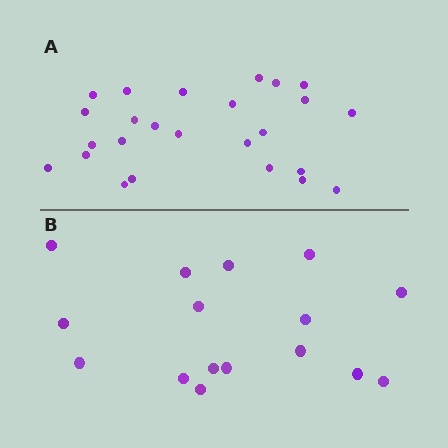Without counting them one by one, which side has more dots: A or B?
Region A (the top region) has more dots.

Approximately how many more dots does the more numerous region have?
Region A has roughly 8 or so more dots than region B.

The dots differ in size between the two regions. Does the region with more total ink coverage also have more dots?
No. Region B has more total ink coverage because its dots are larger, but region A actually contains more individual dots. Total area can be misleading — the number of items is what matters here.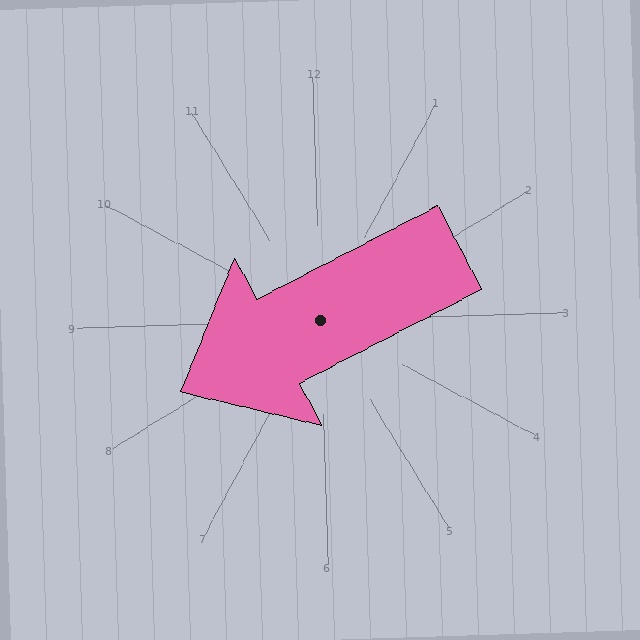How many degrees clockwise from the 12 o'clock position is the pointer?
Approximately 244 degrees.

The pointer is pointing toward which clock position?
Roughly 8 o'clock.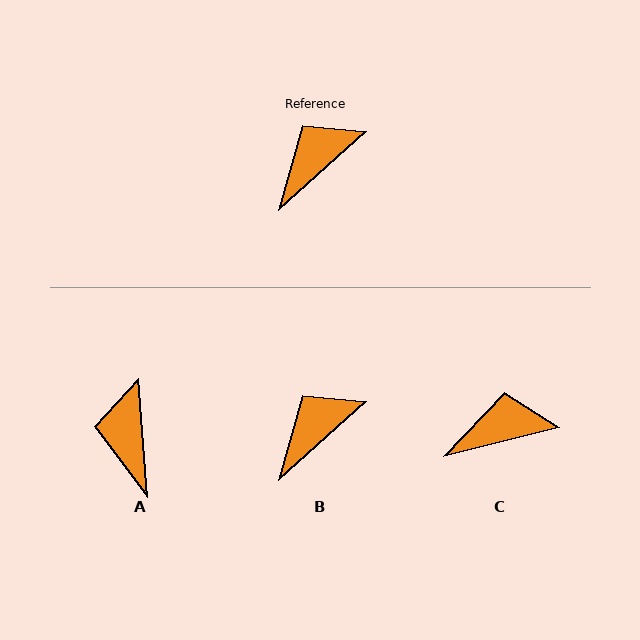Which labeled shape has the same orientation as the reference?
B.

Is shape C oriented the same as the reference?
No, it is off by about 28 degrees.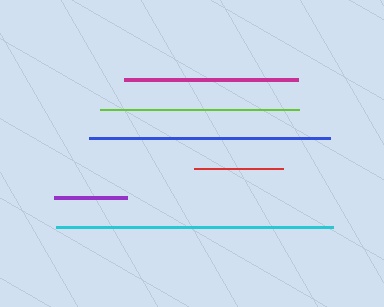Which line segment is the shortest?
The purple line is the shortest at approximately 73 pixels.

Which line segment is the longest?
The cyan line is the longest at approximately 277 pixels.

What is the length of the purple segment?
The purple segment is approximately 73 pixels long.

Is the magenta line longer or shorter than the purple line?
The magenta line is longer than the purple line.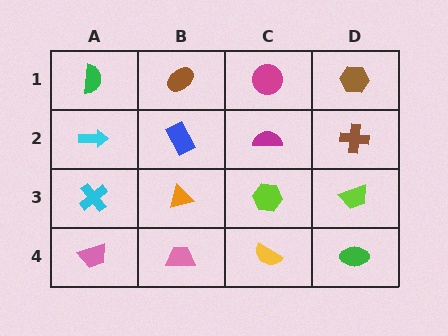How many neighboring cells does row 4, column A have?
2.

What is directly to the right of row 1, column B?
A magenta circle.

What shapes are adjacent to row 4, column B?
An orange triangle (row 3, column B), a pink trapezoid (row 4, column A), a yellow semicircle (row 4, column C).